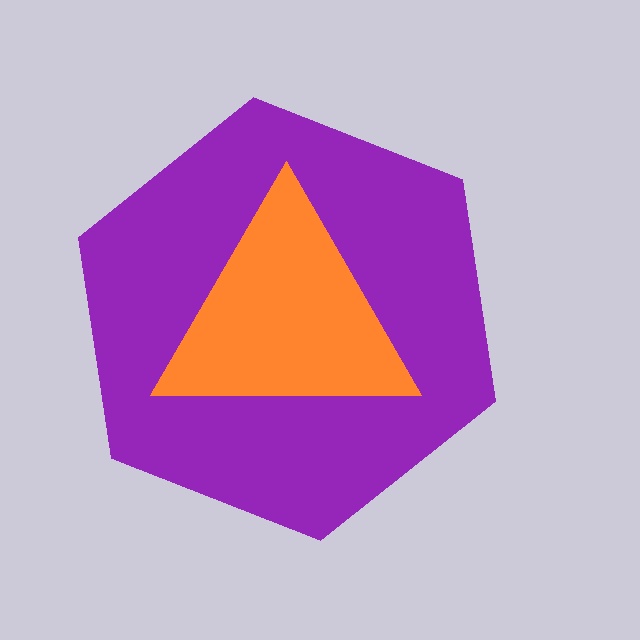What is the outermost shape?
The purple hexagon.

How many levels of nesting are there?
2.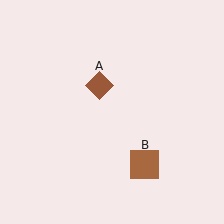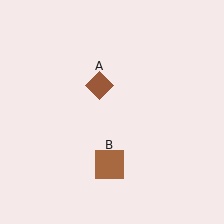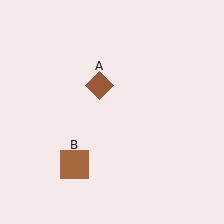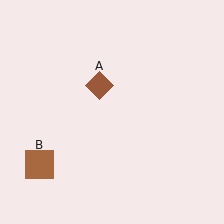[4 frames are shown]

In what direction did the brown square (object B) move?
The brown square (object B) moved left.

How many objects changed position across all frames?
1 object changed position: brown square (object B).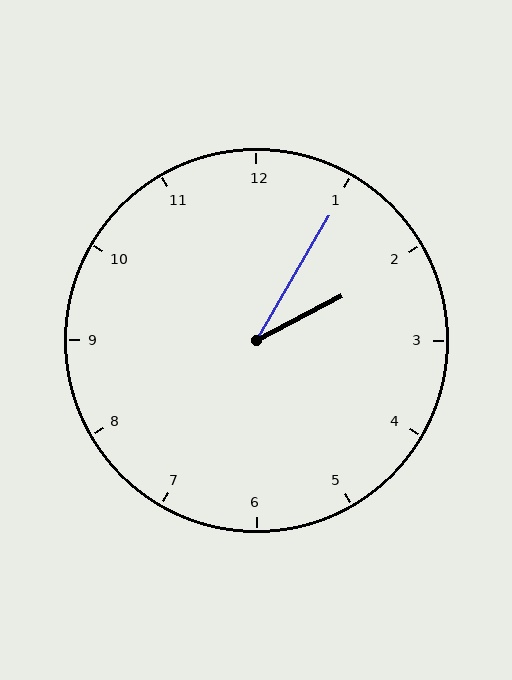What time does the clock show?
2:05.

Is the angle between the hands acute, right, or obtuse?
It is acute.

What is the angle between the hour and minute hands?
Approximately 32 degrees.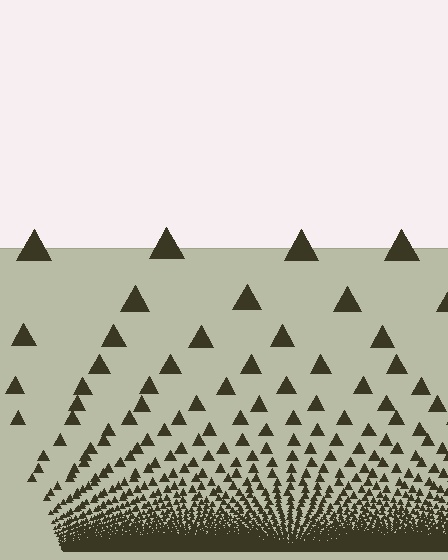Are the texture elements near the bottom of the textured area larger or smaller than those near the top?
Smaller. The gradient is inverted — elements near the bottom are smaller and denser.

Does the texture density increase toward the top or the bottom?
Density increases toward the bottom.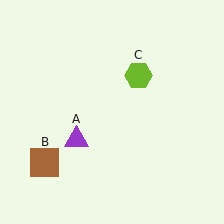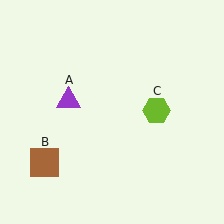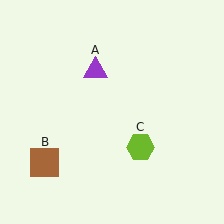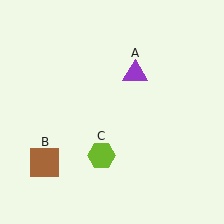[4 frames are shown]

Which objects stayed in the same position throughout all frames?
Brown square (object B) remained stationary.